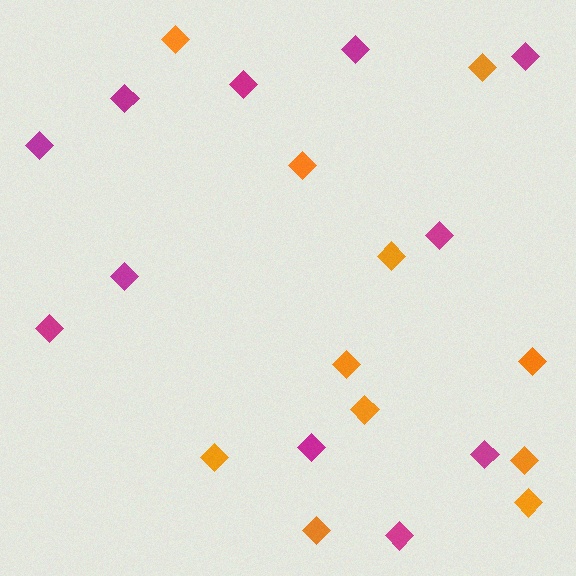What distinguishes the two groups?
There are 2 groups: one group of orange diamonds (11) and one group of magenta diamonds (11).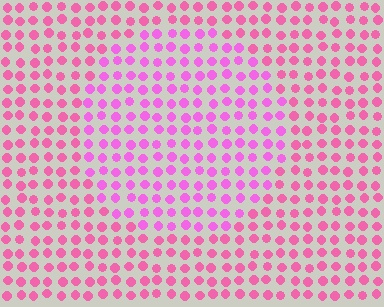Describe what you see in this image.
The image is filled with small pink elements in a uniform arrangement. A circle-shaped region is visible where the elements are tinted to a slightly different hue, forming a subtle color boundary.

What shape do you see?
I see a circle.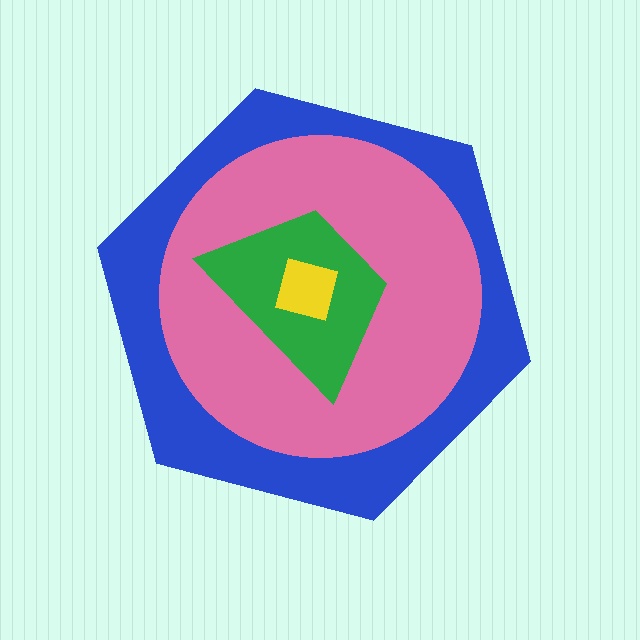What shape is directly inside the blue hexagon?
The pink circle.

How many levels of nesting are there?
4.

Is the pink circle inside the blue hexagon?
Yes.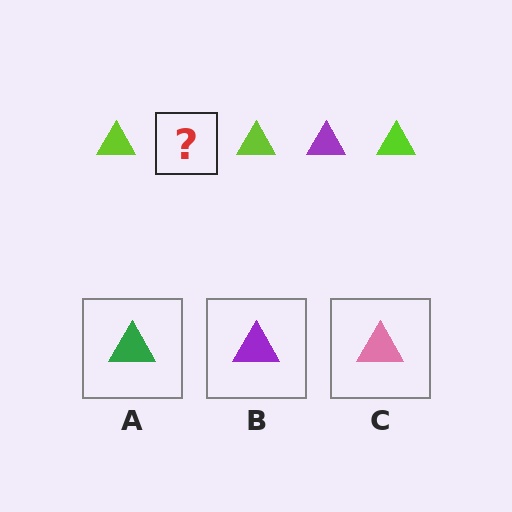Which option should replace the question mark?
Option B.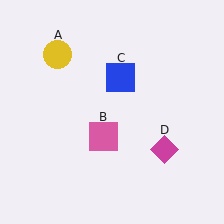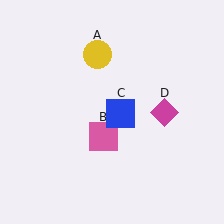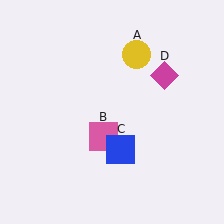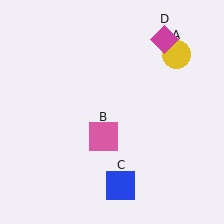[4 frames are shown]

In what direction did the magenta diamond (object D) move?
The magenta diamond (object D) moved up.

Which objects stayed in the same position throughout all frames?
Pink square (object B) remained stationary.